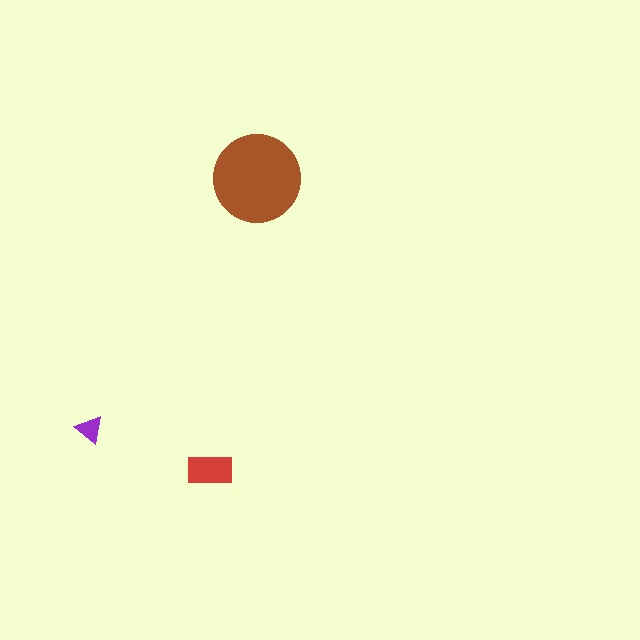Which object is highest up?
The brown circle is topmost.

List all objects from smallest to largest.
The purple triangle, the red rectangle, the brown circle.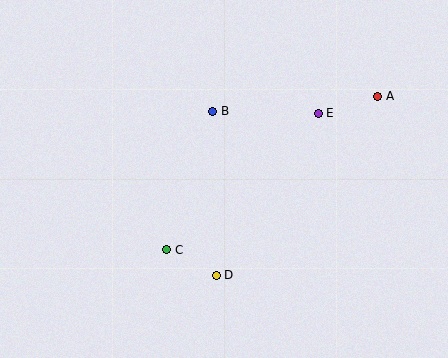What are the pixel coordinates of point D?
Point D is at (216, 275).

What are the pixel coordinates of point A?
Point A is at (378, 96).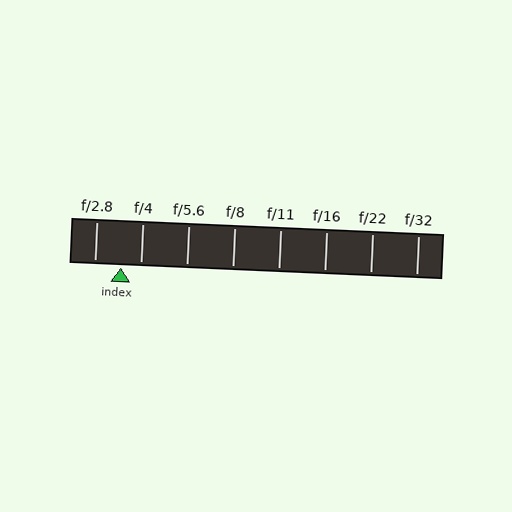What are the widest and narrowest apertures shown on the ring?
The widest aperture shown is f/2.8 and the narrowest is f/32.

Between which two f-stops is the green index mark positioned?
The index mark is between f/2.8 and f/4.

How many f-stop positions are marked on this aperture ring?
There are 8 f-stop positions marked.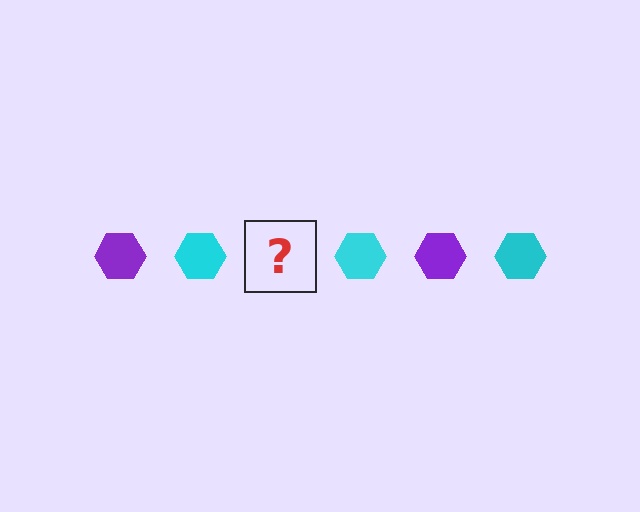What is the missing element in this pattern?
The missing element is a purple hexagon.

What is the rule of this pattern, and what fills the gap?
The rule is that the pattern cycles through purple, cyan hexagons. The gap should be filled with a purple hexagon.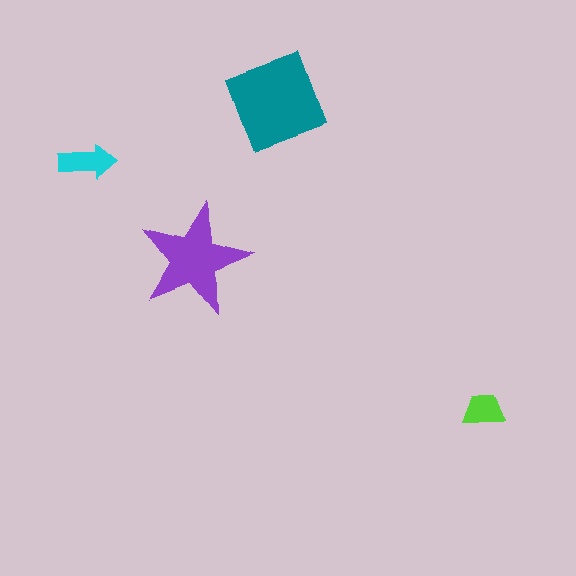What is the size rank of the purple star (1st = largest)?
2nd.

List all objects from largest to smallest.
The teal diamond, the purple star, the cyan arrow, the lime trapezoid.